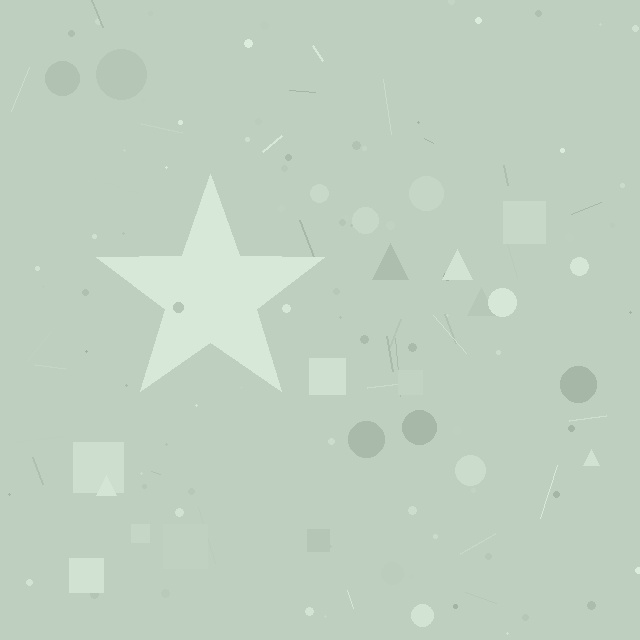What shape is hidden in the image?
A star is hidden in the image.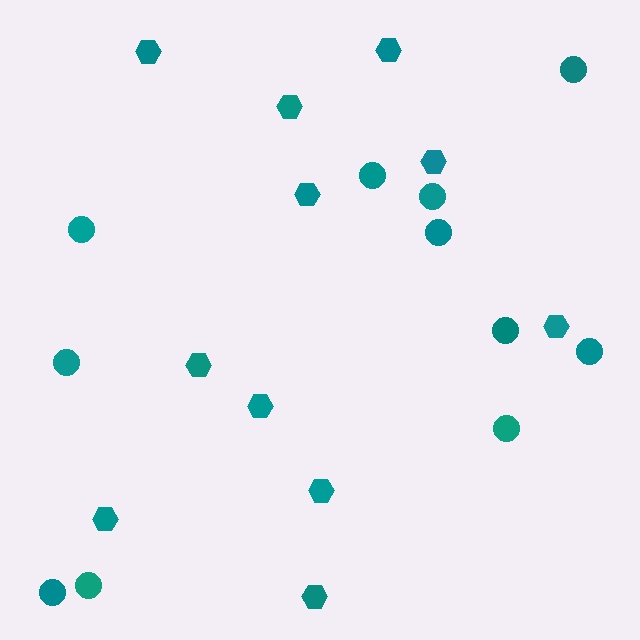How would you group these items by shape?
There are 2 groups: one group of circles (11) and one group of hexagons (11).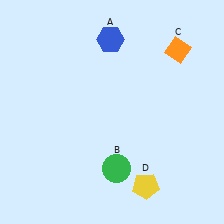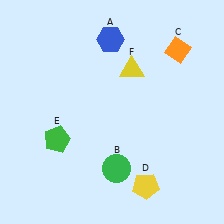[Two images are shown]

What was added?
A green pentagon (E), a yellow triangle (F) were added in Image 2.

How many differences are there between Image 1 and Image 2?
There are 2 differences between the two images.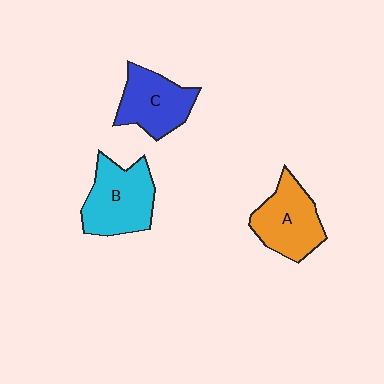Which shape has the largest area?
Shape B (cyan).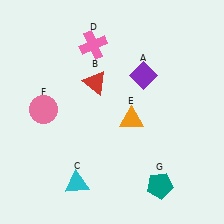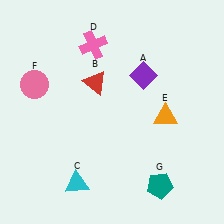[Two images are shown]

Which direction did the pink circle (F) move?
The pink circle (F) moved up.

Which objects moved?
The objects that moved are: the orange triangle (E), the pink circle (F).